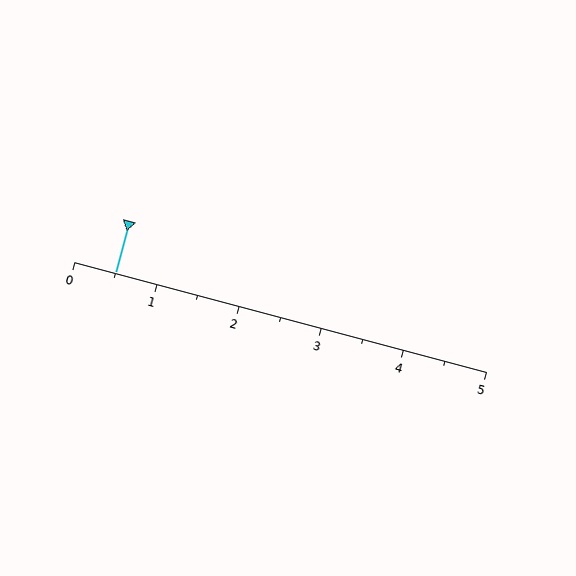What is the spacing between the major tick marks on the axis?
The major ticks are spaced 1 apart.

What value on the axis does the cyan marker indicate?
The marker indicates approximately 0.5.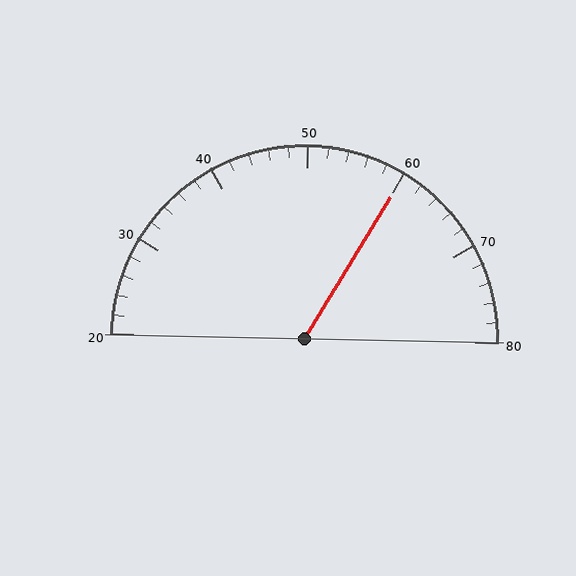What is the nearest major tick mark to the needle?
The nearest major tick mark is 60.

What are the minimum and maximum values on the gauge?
The gauge ranges from 20 to 80.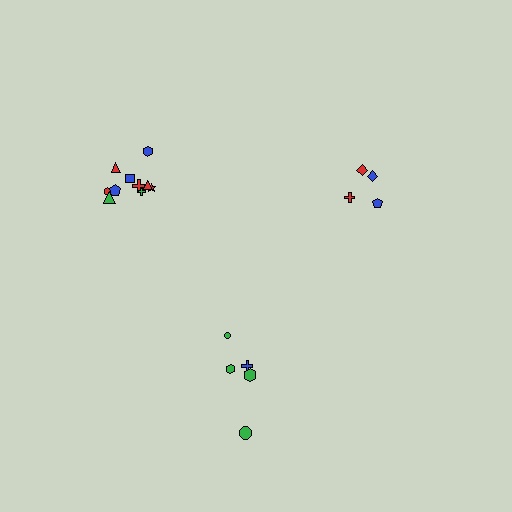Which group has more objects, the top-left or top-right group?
The top-left group.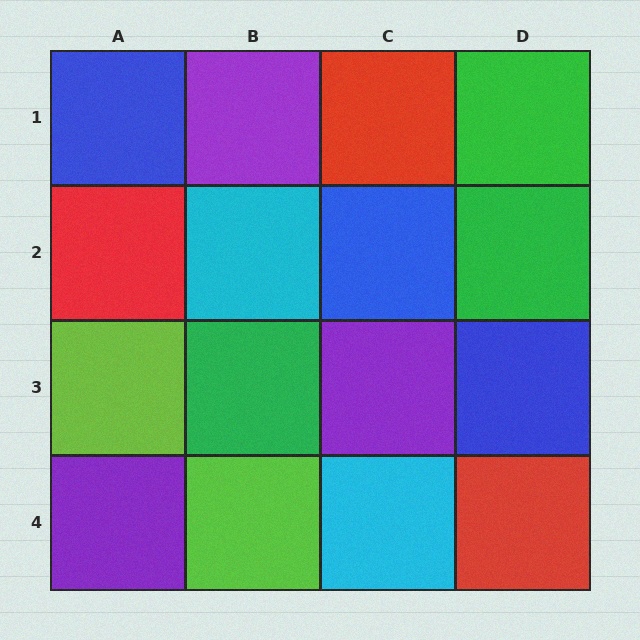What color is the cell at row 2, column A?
Red.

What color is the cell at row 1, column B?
Purple.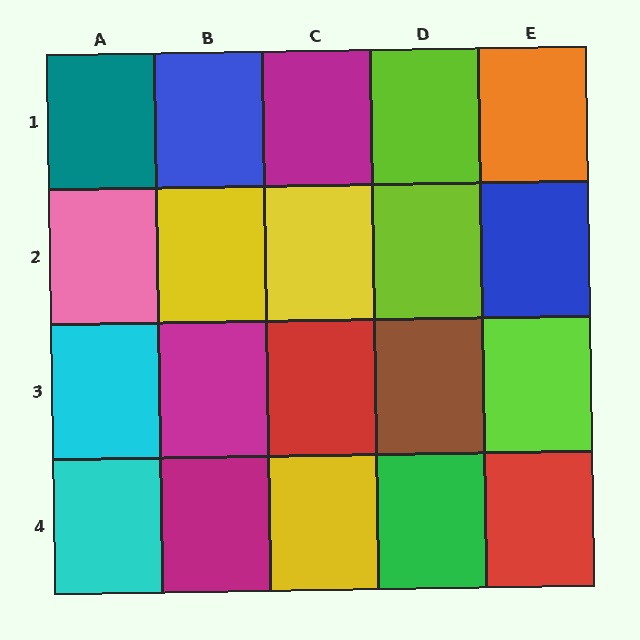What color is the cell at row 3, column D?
Brown.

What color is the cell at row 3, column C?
Red.